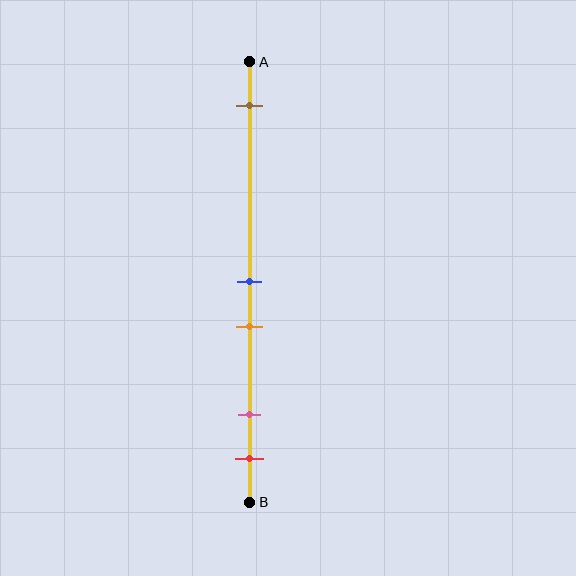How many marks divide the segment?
There are 5 marks dividing the segment.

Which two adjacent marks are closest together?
The blue and orange marks are the closest adjacent pair.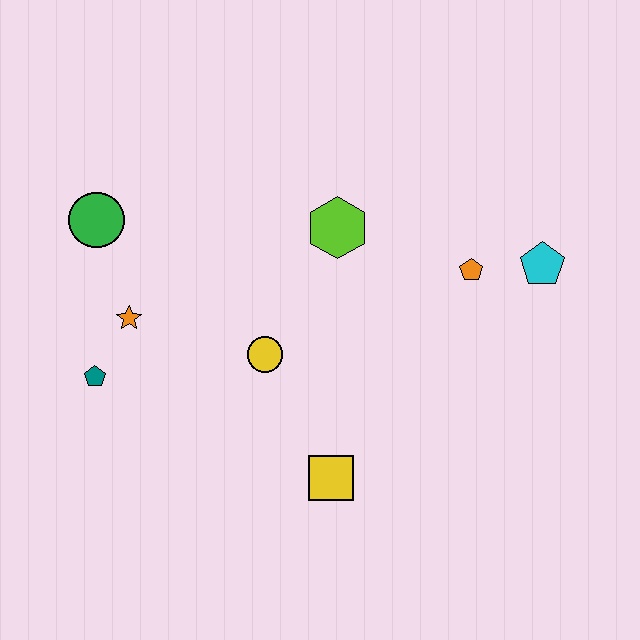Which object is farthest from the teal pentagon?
The cyan pentagon is farthest from the teal pentagon.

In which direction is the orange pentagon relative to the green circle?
The orange pentagon is to the right of the green circle.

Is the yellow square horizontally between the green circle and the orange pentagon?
Yes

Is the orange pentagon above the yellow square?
Yes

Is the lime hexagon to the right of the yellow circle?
Yes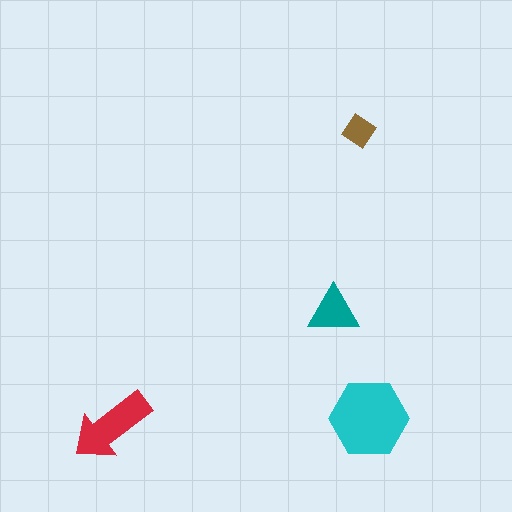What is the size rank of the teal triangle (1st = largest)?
3rd.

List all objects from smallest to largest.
The brown diamond, the teal triangle, the red arrow, the cyan hexagon.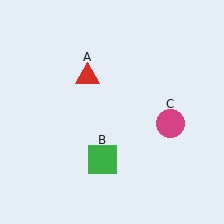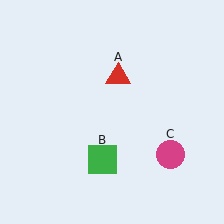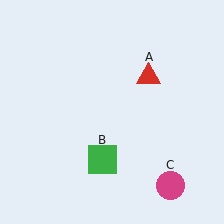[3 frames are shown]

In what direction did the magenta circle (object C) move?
The magenta circle (object C) moved down.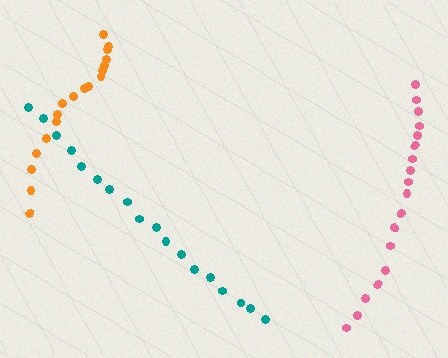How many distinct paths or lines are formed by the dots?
There are 3 distinct paths.